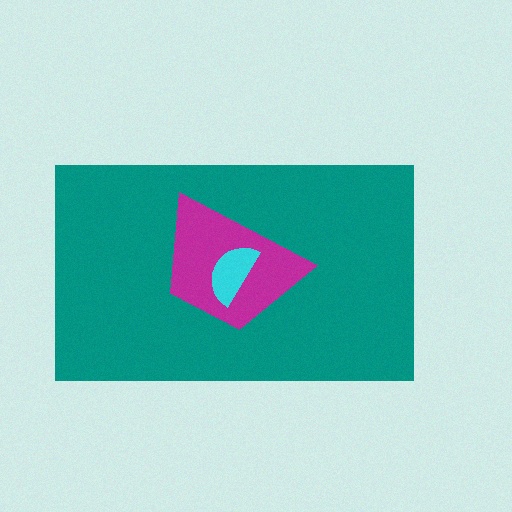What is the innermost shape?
The cyan semicircle.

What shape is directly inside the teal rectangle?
The magenta trapezoid.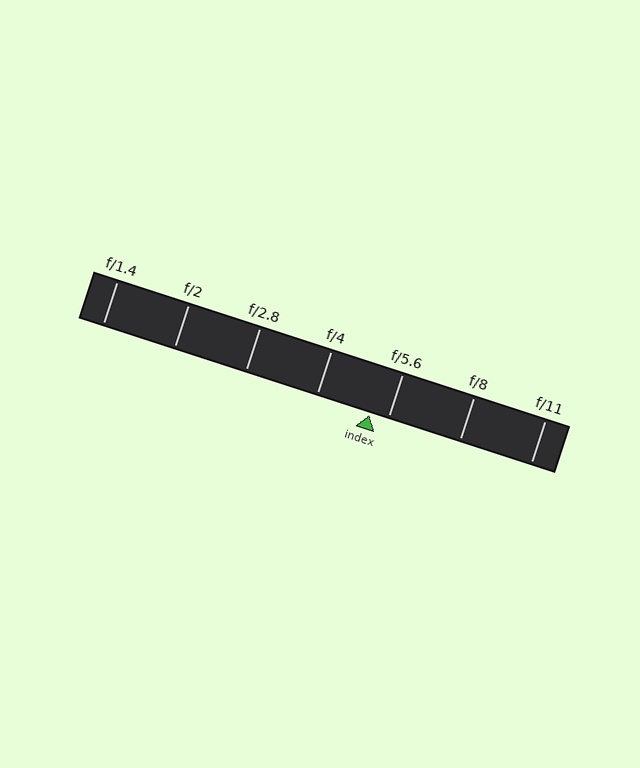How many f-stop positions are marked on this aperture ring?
There are 7 f-stop positions marked.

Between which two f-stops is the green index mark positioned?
The index mark is between f/4 and f/5.6.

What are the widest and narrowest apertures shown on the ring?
The widest aperture shown is f/1.4 and the narrowest is f/11.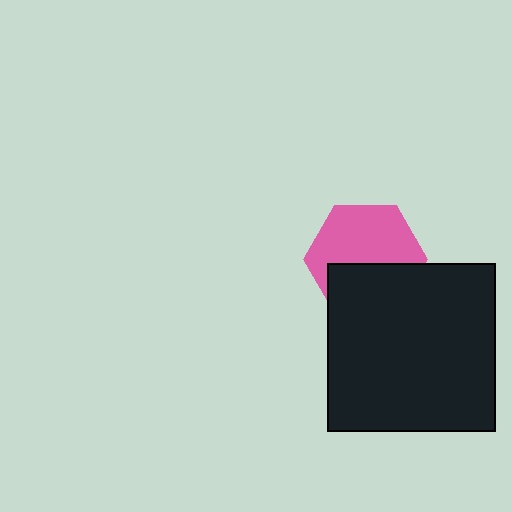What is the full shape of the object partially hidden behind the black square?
The partially hidden object is a pink hexagon.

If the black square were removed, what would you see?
You would see the complete pink hexagon.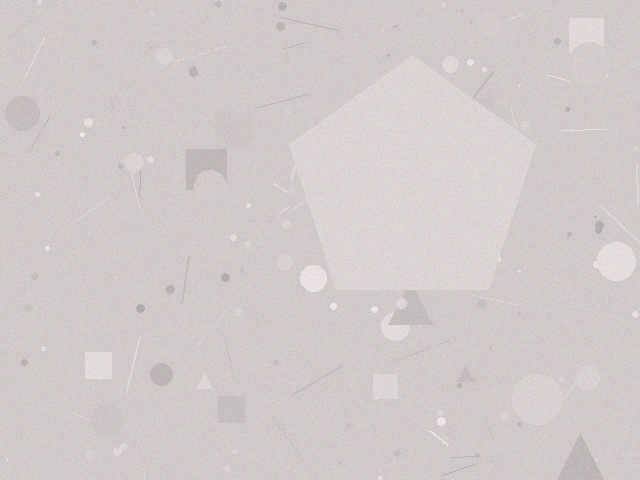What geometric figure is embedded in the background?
A pentagon is embedded in the background.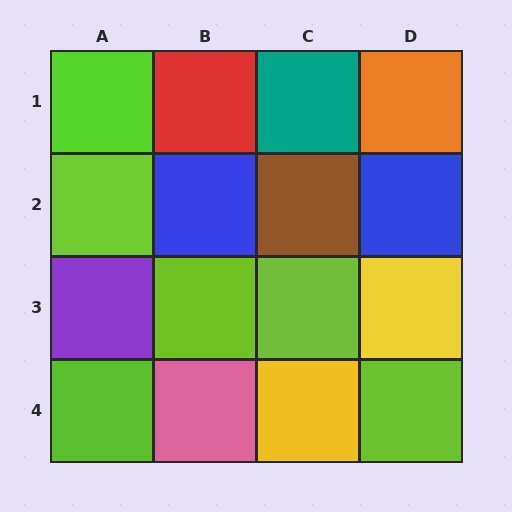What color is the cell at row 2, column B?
Blue.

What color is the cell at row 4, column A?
Lime.